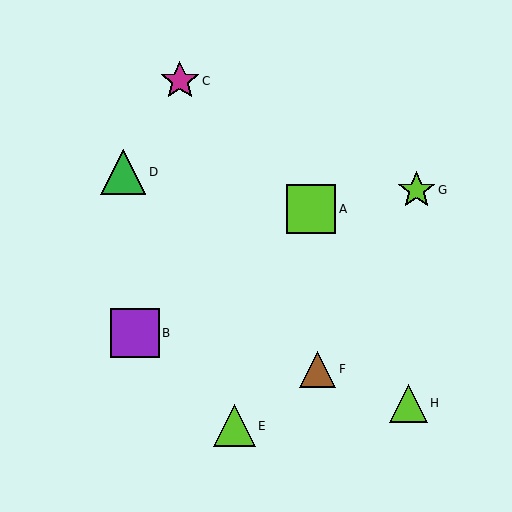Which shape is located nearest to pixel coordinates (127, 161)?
The green triangle (labeled D) at (123, 172) is nearest to that location.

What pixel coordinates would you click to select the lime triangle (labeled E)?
Click at (234, 426) to select the lime triangle E.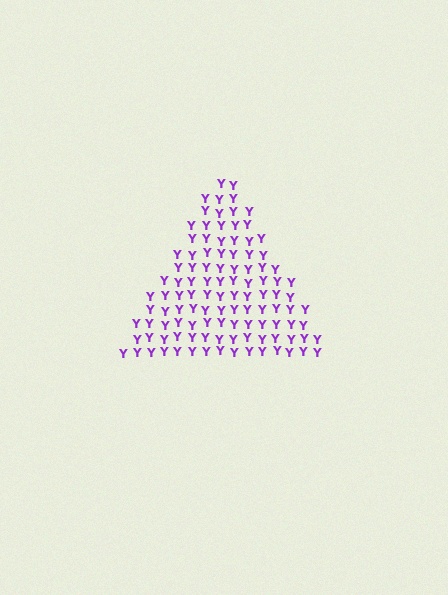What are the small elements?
The small elements are letter Y's.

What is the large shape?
The large shape is a triangle.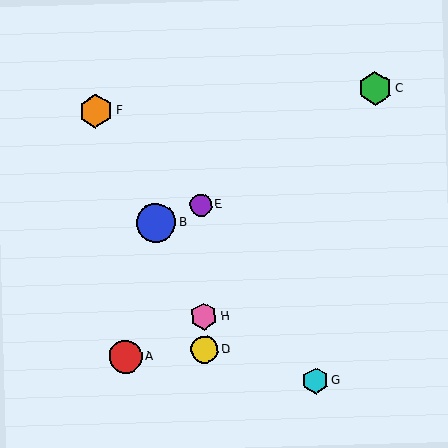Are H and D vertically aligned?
Yes, both are at x≈204.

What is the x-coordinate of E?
Object E is at x≈201.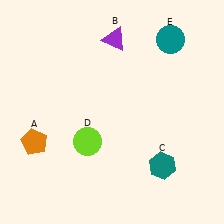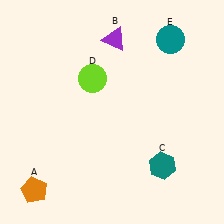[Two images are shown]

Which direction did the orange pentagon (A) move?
The orange pentagon (A) moved down.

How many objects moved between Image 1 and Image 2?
2 objects moved between the two images.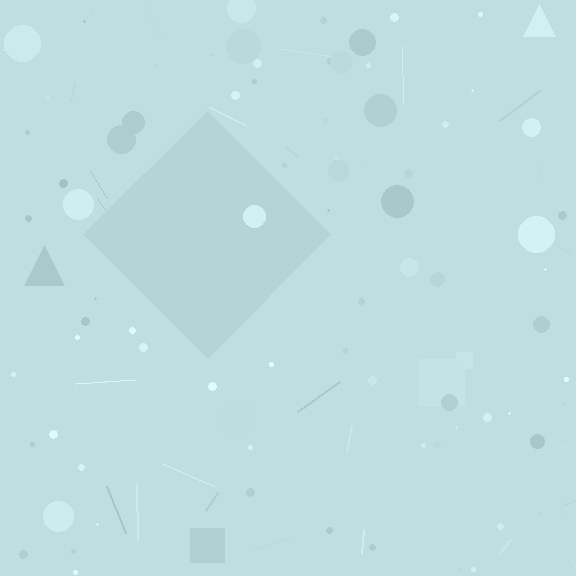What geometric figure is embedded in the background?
A diamond is embedded in the background.